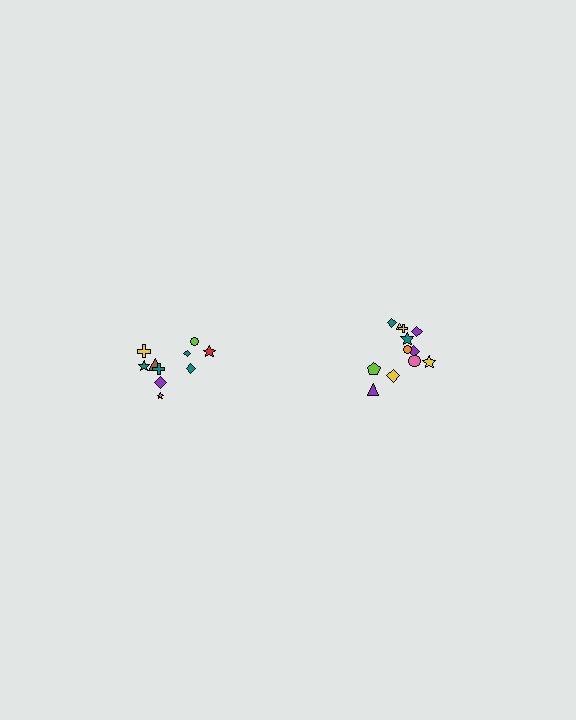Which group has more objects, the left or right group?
The right group.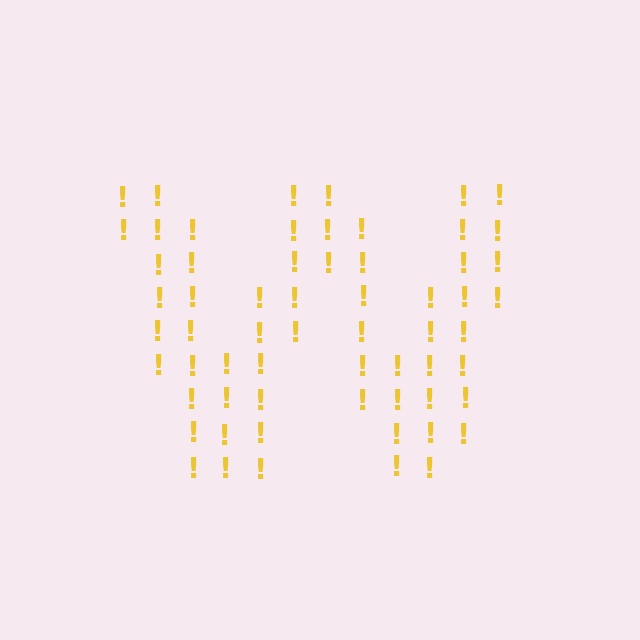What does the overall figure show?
The overall figure shows the letter W.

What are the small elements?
The small elements are exclamation marks.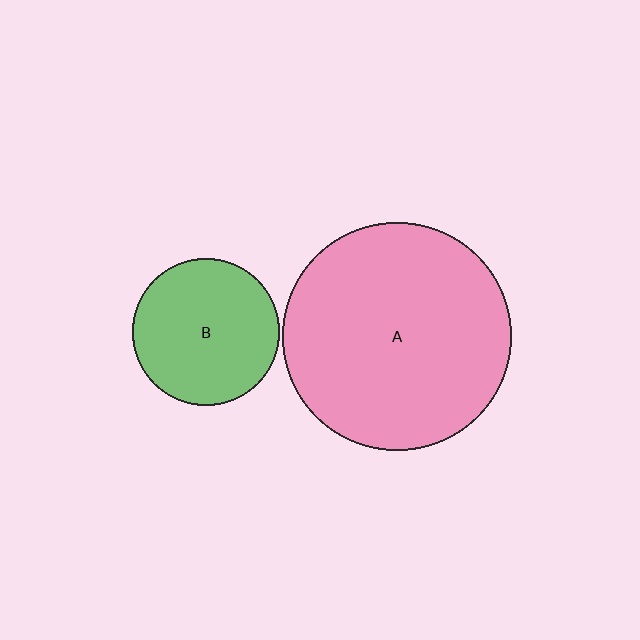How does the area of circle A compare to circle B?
Approximately 2.4 times.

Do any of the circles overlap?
No, none of the circles overlap.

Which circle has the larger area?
Circle A (pink).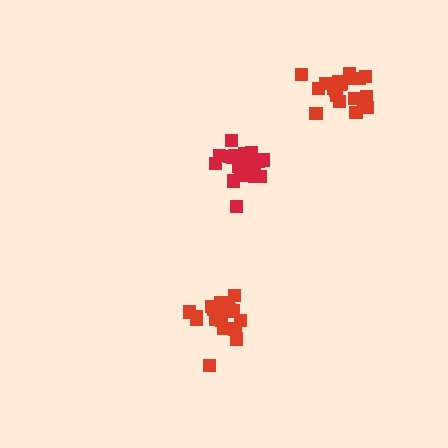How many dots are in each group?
Group 1: 21 dots, Group 2: 21 dots, Group 3: 20 dots (62 total).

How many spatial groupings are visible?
There are 3 spatial groupings.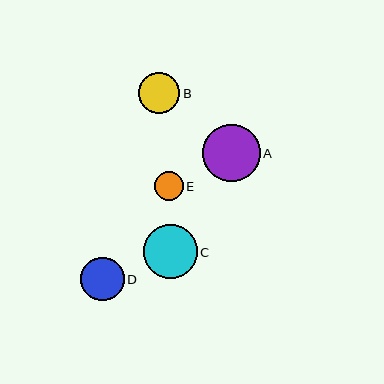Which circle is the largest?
Circle A is the largest with a size of approximately 57 pixels.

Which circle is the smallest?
Circle E is the smallest with a size of approximately 29 pixels.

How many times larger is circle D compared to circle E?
Circle D is approximately 1.5 times the size of circle E.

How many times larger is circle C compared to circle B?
Circle C is approximately 1.3 times the size of circle B.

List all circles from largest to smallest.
From largest to smallest: A, C, D, B, E.